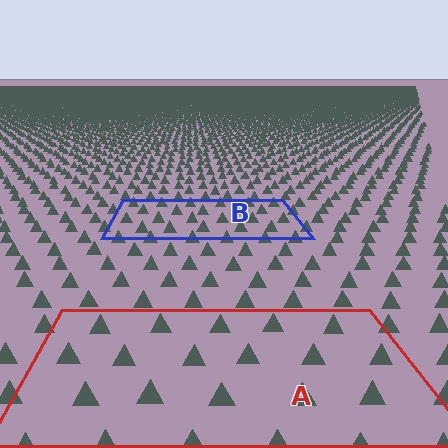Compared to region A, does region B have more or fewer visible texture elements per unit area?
Region B has more texture elements per unit area — they are packed more densely because it is farther away.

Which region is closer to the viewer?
Region A is closer. The texture elements there are larger and more spread out.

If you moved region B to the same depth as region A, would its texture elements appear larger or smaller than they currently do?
They would appear larger. At a closer depth, the same texture elements are projected at a bigger on-screen size.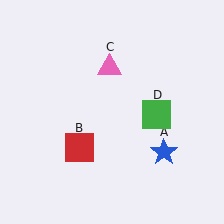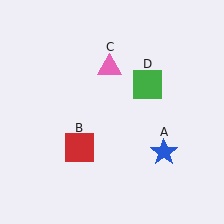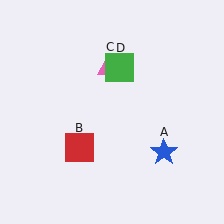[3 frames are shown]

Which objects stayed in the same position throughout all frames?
Blue star (object A) and red square (object B) and pink triangle (object C) remained stationary.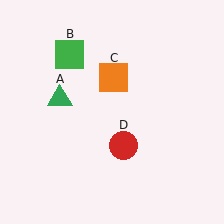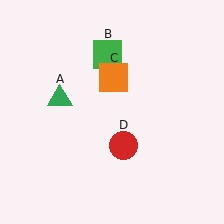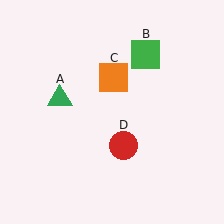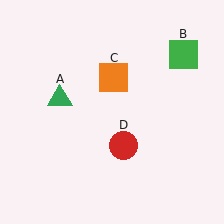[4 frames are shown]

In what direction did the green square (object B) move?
The green square (object B) moved right.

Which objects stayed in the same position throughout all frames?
Green triangle (object A) and orange square (object C) and red circle (object D) remained stationary.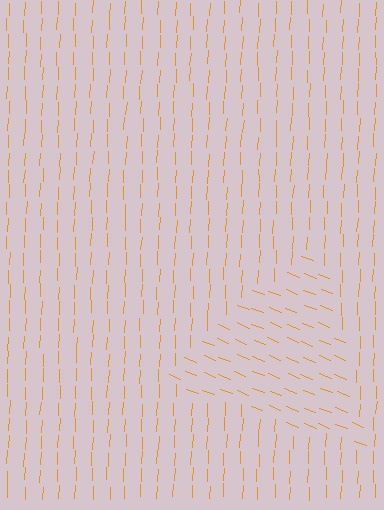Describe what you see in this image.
The image is filled with small orange line segments. A triangle region in the image has lines oriented differently from the surrounding lines, creating a visible texture boundary.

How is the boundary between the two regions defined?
The boundary is defined purely by a change in line orientation (approximately 71 degrees difference). All lines are the same color and thickness.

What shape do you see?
I see a triangle.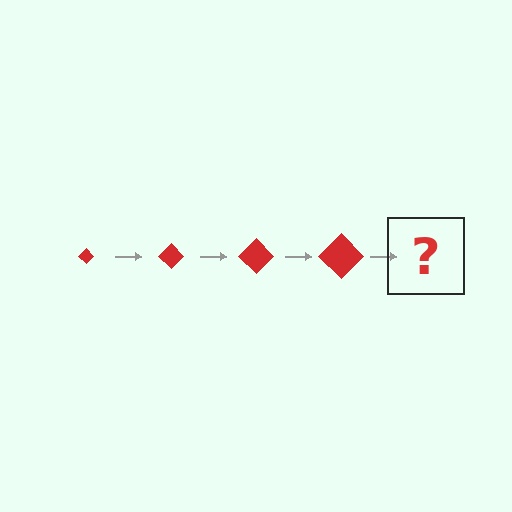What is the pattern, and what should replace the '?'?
The pattern is that the diamond gets progressively larger each step. The '?' should be a red diamond, larger than the previous one.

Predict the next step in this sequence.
The next step is a red diamond, larger than the previous one.